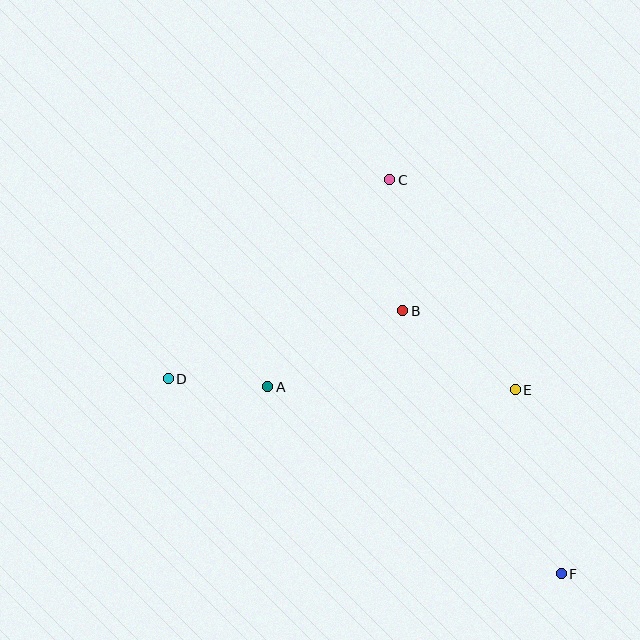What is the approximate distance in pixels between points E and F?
The distance between E and F is approximately 190 pixels.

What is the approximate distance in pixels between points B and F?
The distance between B and F is approximately 307 pixels.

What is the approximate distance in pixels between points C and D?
The distance between C and D is approximately 298 pixels.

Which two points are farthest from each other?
Points D and F are farthest from each other.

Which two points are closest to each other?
Points A and D are closest to each other.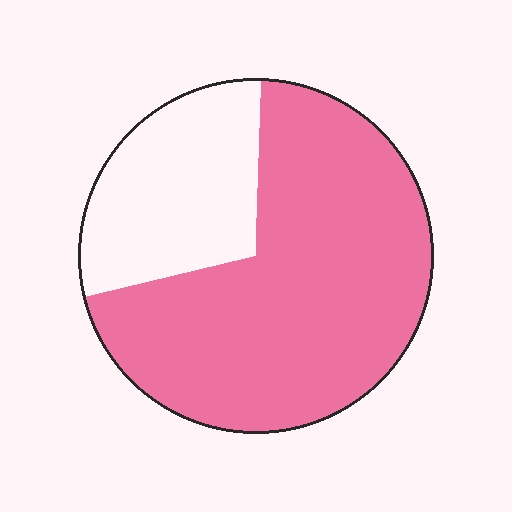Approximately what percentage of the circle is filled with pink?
Approximately 70%.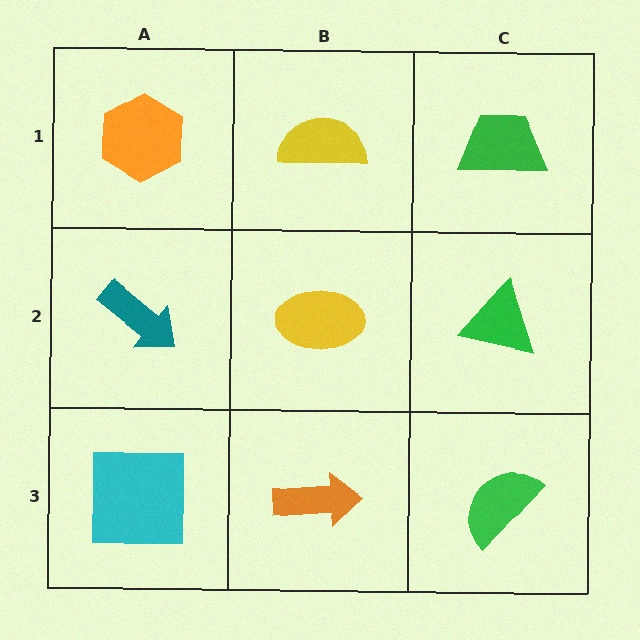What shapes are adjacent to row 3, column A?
A teal arrow (row 2, column A), an orange arrow (row 3, column B).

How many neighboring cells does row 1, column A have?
2.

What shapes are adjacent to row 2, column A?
An orange hexagon (row 1, column A), a cyan square (row 3, column A), a yellow ellipse (row 2, column B).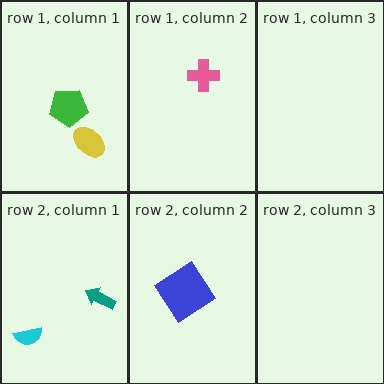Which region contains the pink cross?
The row 1, column 2 region.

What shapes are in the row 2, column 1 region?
The cyan semicircle, the teal arrow.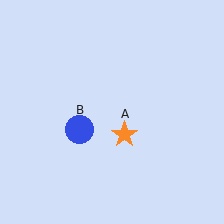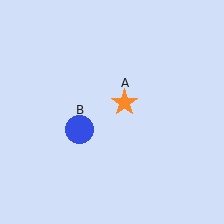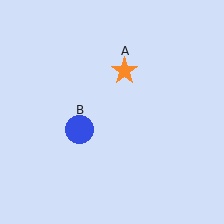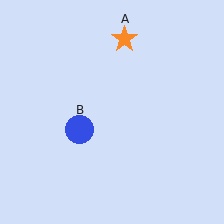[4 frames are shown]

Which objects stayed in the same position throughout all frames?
Blue circle (object B) remained stationary.